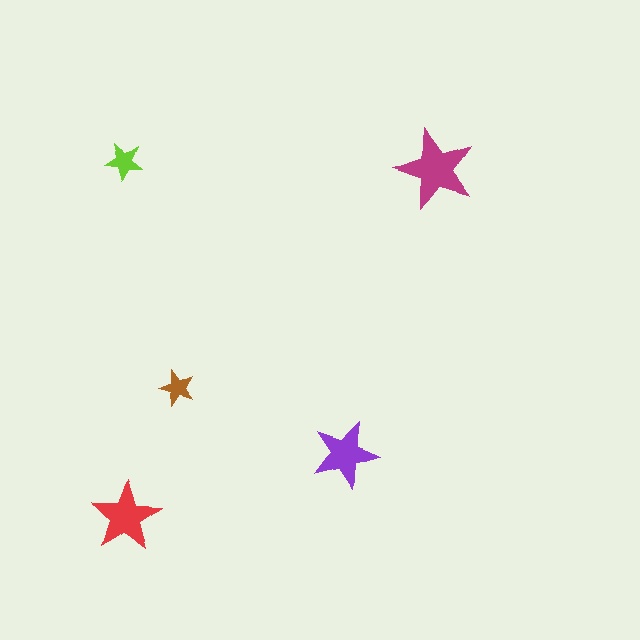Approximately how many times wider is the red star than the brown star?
About 2 times wider.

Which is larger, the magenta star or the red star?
The magenta one.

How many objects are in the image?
There are 5 objects in the image.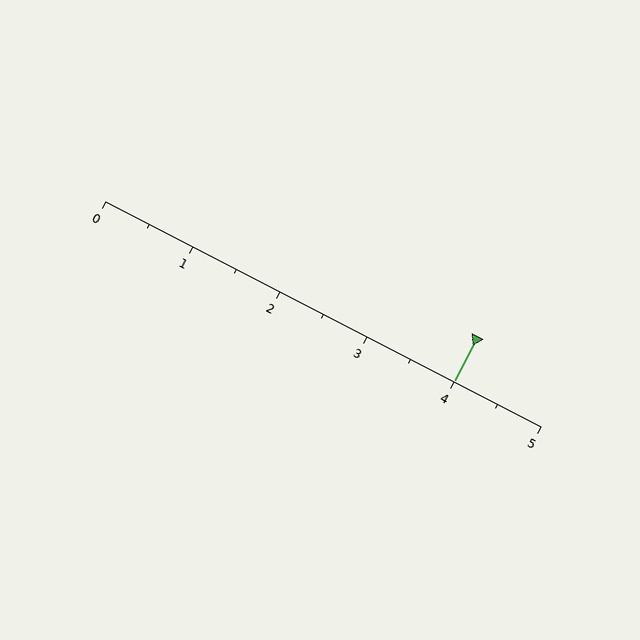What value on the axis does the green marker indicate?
The marker indicates approximately 4.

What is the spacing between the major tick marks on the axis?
The major ticks are spaced 1 apart.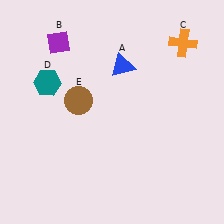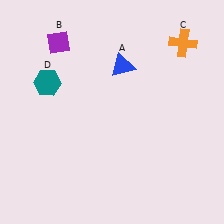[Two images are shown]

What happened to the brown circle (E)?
The brown circle (E) was removed in Image 2. It was in the top-left area of Image 1.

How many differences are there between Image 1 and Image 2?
There is 1 difference between the two images.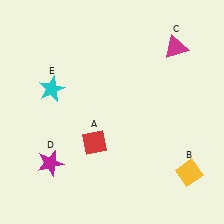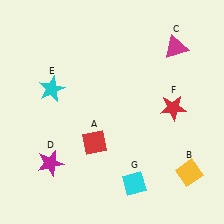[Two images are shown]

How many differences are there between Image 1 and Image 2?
There are 2 differences between the two images.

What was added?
A red star (F), a cyan diamond (G) were added in Image 2.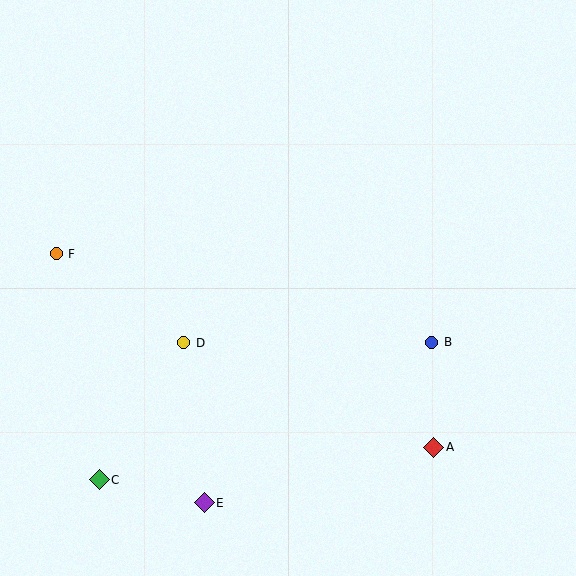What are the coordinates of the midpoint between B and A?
The midpoint between B and A is at (433, 395).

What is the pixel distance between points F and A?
The distance between F and A is 424 pixels.